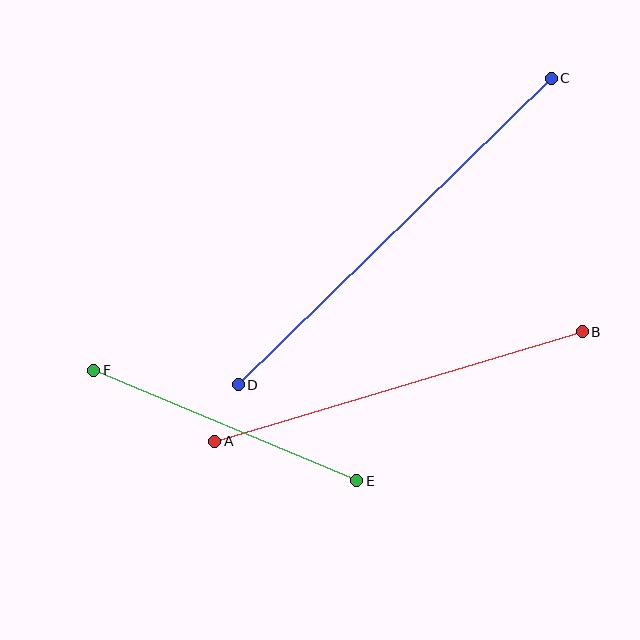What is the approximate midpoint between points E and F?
The midpoint is at approximately (225, 425) pixels.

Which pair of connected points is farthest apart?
Points C and D are farthest apart.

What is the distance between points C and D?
The distance is approximately 438 pixels.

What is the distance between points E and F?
The distance is approximately 285 pixels.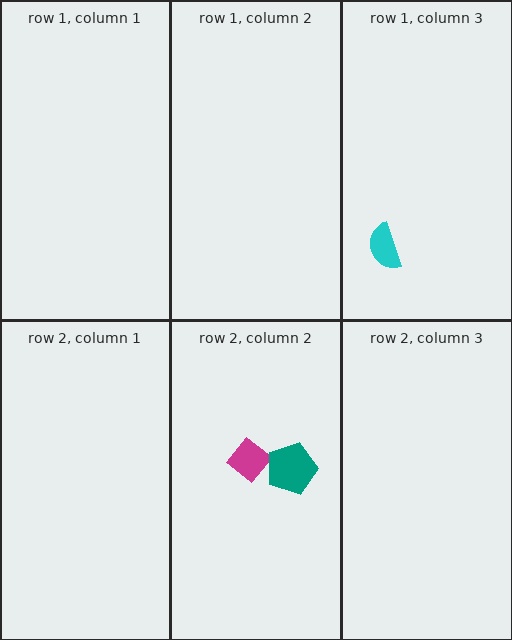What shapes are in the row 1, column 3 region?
The cyan semicircle.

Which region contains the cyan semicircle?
The row 1, column 3 region.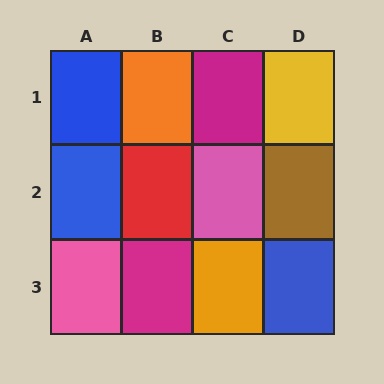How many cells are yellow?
1 cell is yellow.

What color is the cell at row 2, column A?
Blue.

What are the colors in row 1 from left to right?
Blue, orange, magenta, yellow.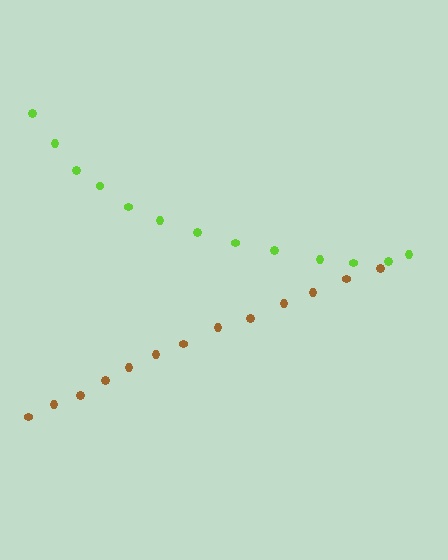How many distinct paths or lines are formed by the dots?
There are 2 distinct paths.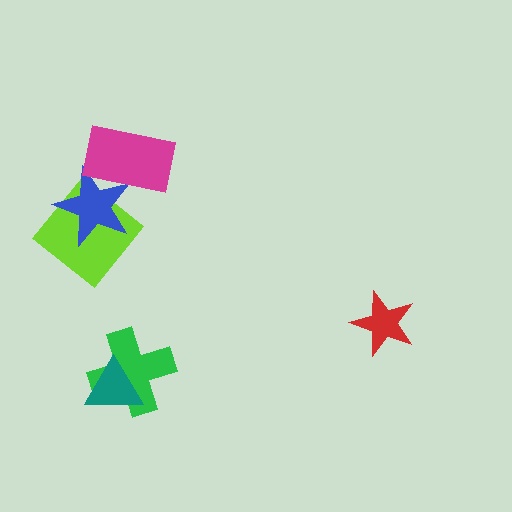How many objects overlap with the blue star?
2 objects overlap with the blue star.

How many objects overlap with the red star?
0 objects overlap with the red star.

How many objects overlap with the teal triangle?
1 object overlaps with the teal triangle.